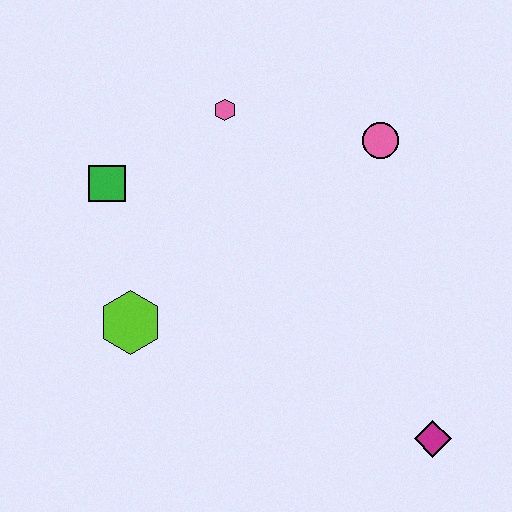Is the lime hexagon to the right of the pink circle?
No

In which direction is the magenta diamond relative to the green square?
The magenta diamond is to the right of the green square.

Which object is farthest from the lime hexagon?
The magenta diamond is farthest from the lime hexagon.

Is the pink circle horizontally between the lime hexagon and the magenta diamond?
Yes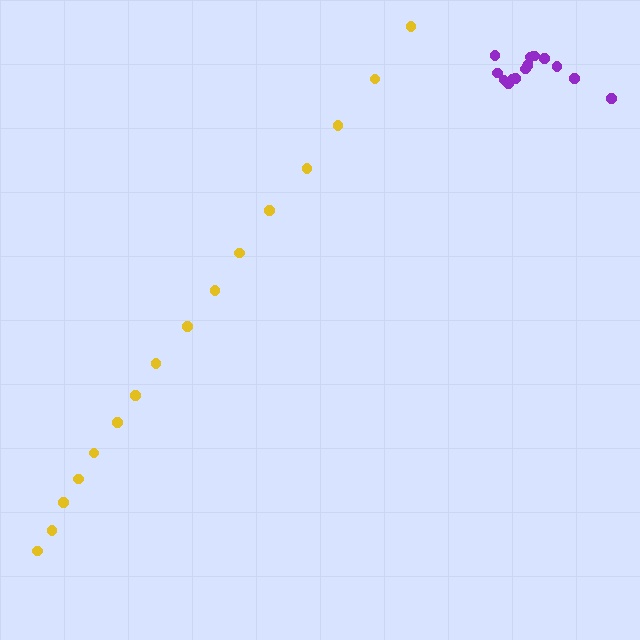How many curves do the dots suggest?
There are 2 distinct paths.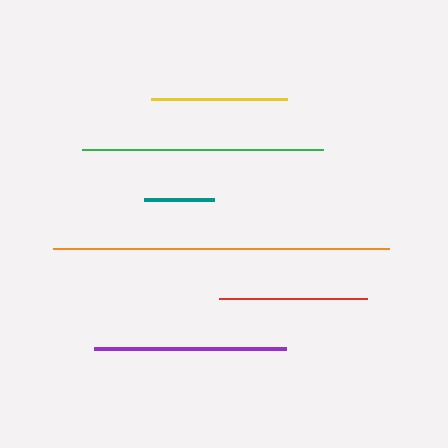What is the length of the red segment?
The red segment is approximately 148 pixels long.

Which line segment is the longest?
The orange line is the longest at approximately 336 pixels.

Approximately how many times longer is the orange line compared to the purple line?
The orange line is approximately 1.8 times the length of the purple line.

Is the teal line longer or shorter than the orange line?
The orange line is longer than the teal line.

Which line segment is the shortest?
The teal line is the shortest at approximately 70 pixels.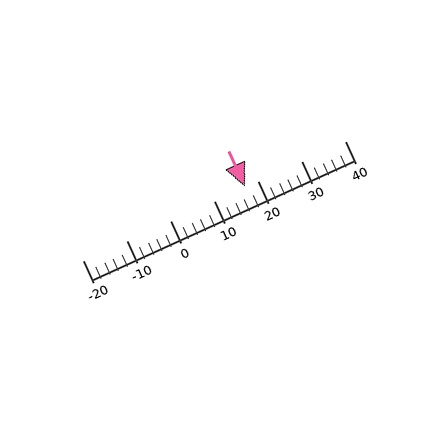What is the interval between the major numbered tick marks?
The major tick marks are spaced 10 units apart.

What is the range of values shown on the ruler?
The ruler shows values from -20 to 40.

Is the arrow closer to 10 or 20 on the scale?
The arrow is closer to 20.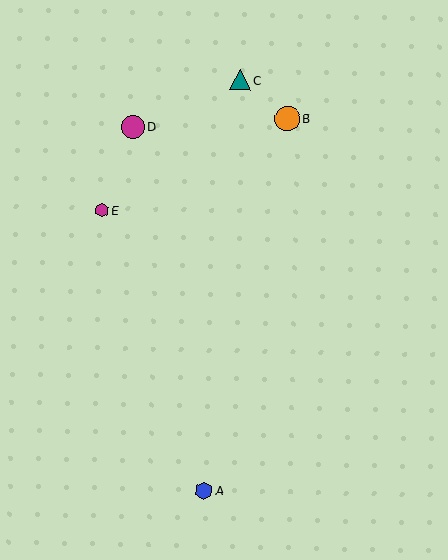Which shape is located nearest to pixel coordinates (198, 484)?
The blue hexagon (labeled A) at (204, 491) is nearest to that location.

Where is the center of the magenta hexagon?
The center of the magenta hexagon is at (102, 210).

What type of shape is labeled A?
Shape A is a blue hexagon.